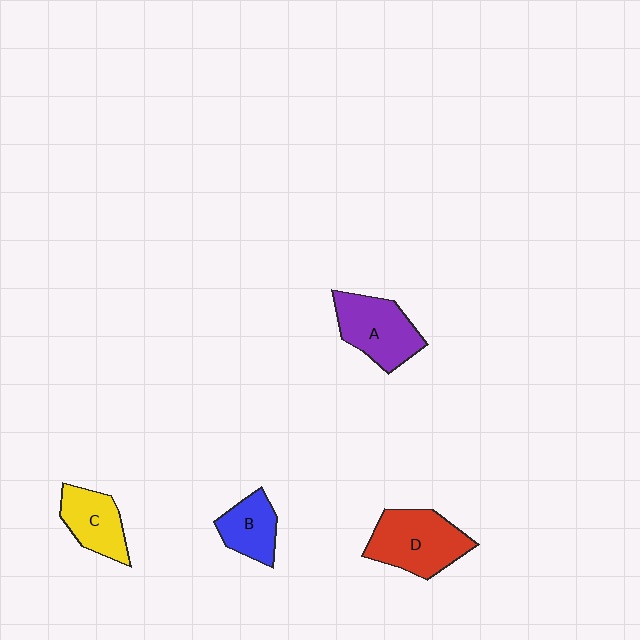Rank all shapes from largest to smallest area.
From largest to smallest: D (red), A (purple), C (yellow), B (blue).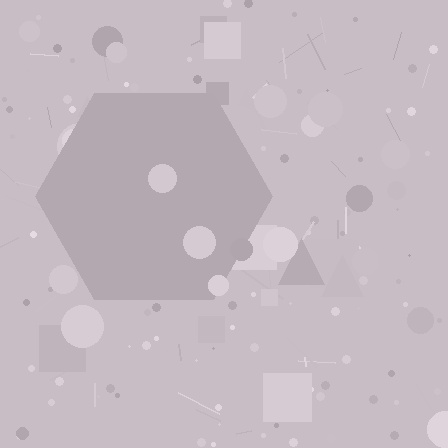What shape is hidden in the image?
A hexagon is hidden in the image.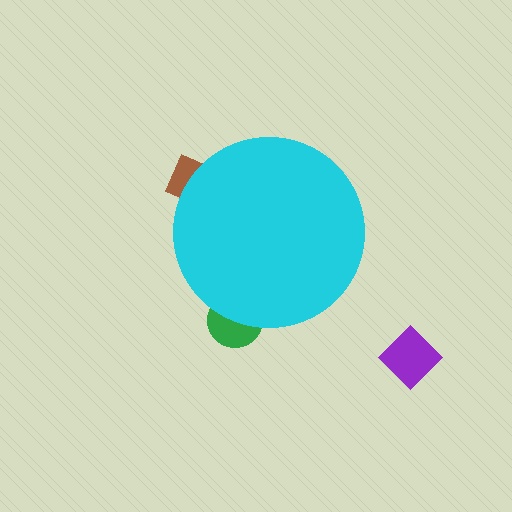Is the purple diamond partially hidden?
No, the purple diamond is fully visible.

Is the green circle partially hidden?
Yes, the green circle is partially hidden behind the cyan circle.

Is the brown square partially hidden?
Yes, the brown square is partially hidden behind the cyan circle.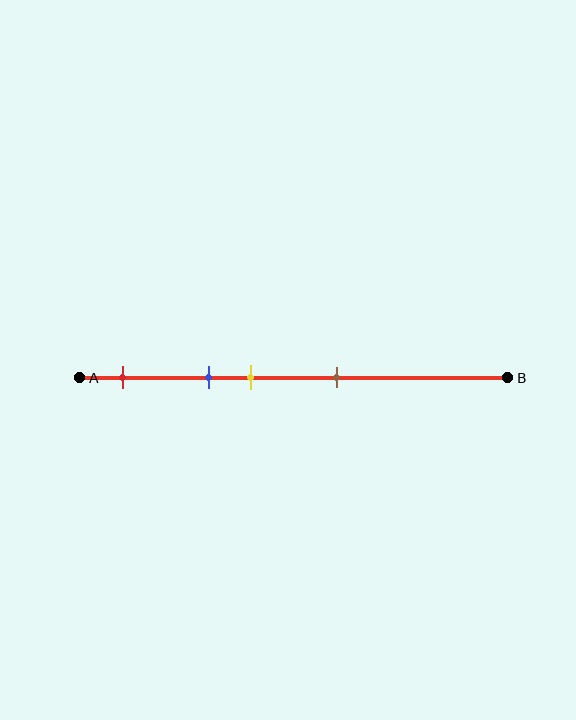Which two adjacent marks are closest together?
The blue and yellow marks are the closest adjacent pair.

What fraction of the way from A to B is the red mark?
The red mark is approximately 10% (0.1) of the way from A to B.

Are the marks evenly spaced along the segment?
No, the marks are not evenly spaced.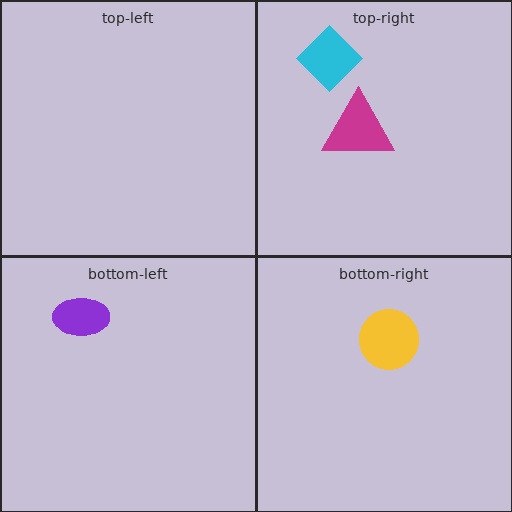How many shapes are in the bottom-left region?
1.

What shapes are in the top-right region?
The magenta triangle, the cyan diamond.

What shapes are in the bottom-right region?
The yellow circle.